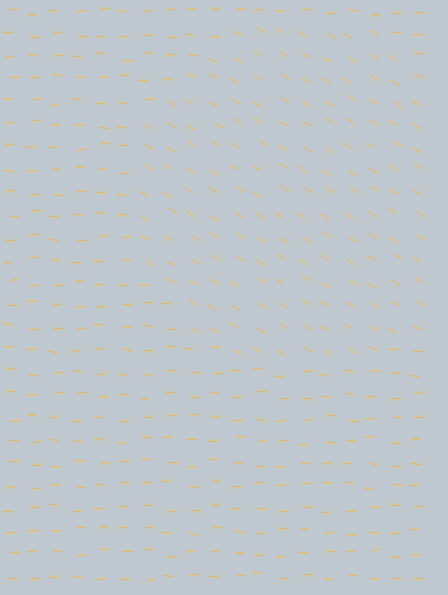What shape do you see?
I see a circle.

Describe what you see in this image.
The image is filled with small yellow line segments. A circle region in the image has lines oriented differently from the surrounding lines, creating a visible texture boundary.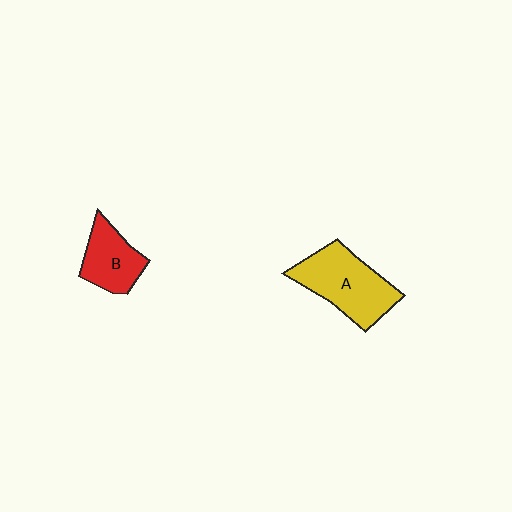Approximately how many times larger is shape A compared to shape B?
Approximately 1.6 times.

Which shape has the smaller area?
Shape B (red).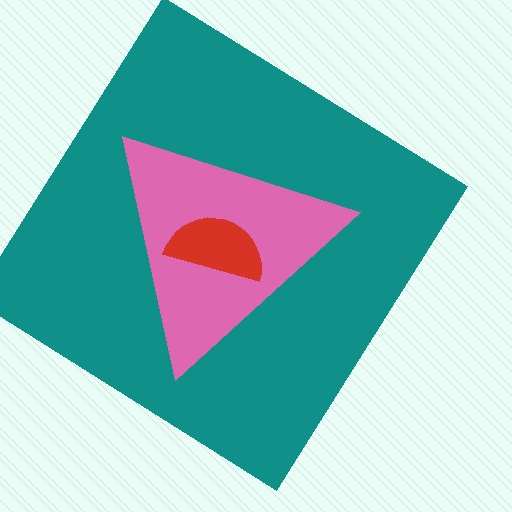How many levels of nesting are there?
3.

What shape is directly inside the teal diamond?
The pink triangle.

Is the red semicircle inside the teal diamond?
Yes.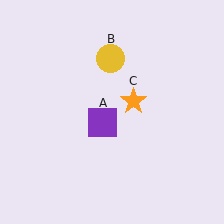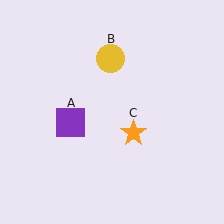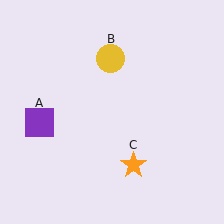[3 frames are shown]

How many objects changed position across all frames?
2 objects changed position: purple square (object A), orange star (object C).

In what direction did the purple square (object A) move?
The purple square (object A) moved left.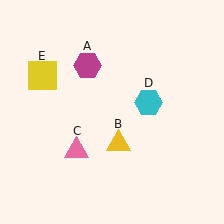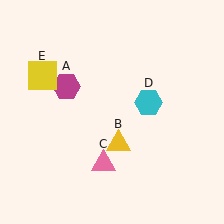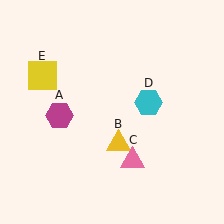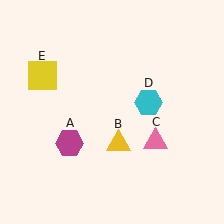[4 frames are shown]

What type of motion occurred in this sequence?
The magenta hexagon (object A), pink triangle (object C) rotated counterclockwise around the center of the scene.